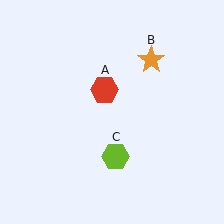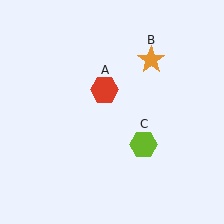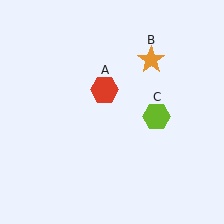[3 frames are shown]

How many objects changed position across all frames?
1 object changed position: lime hexagon (object C).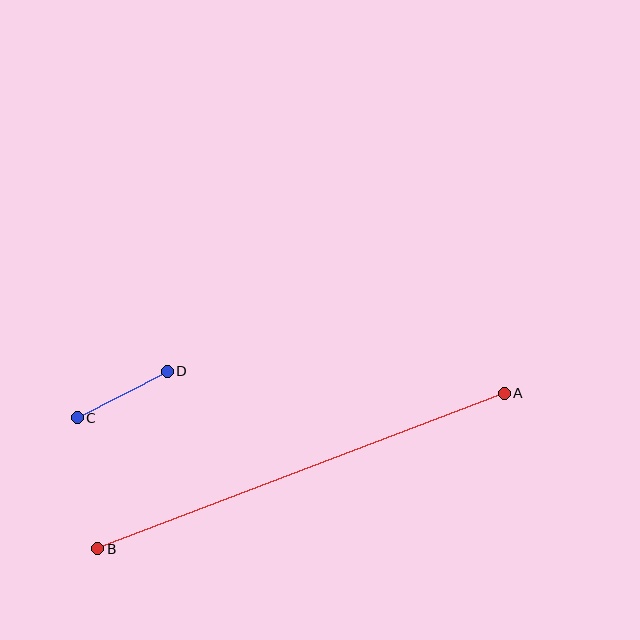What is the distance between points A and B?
The distance is approximately 435 pixels.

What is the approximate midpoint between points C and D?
The midpoint is at approximately (122, 395) pixels.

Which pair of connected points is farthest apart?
Points A and B are farthest apart.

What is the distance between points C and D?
The distance is approximately 102 pixels.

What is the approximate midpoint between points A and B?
The midpoint is at approximately (301, 471) pixels.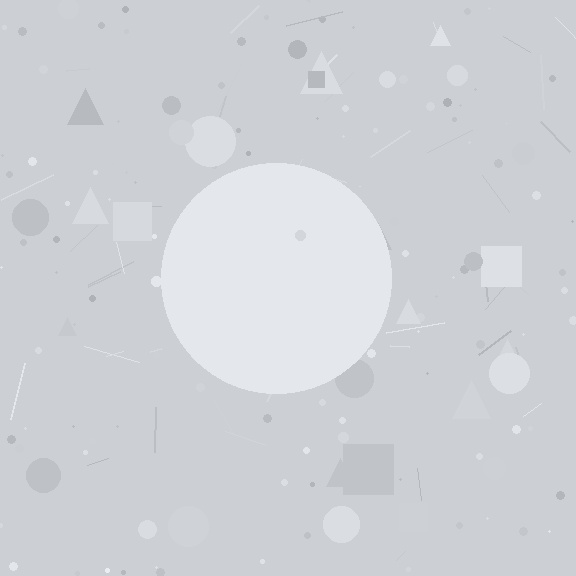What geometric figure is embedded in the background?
A circle is embedded in the background.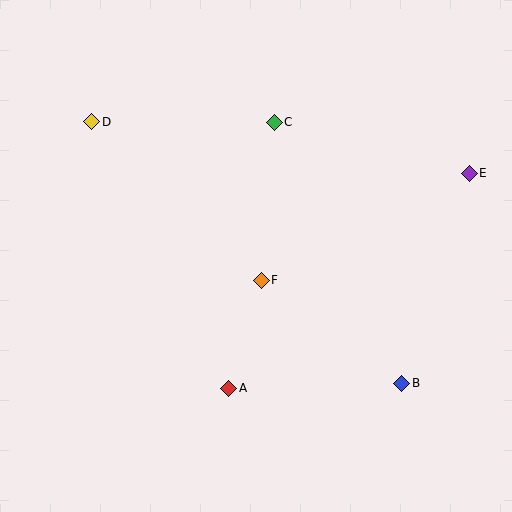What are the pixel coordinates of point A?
Point A is at (229, 388).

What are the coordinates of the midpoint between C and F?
The midpoint between C and F is at (268, 201).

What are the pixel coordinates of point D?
Point D is at (92, 122).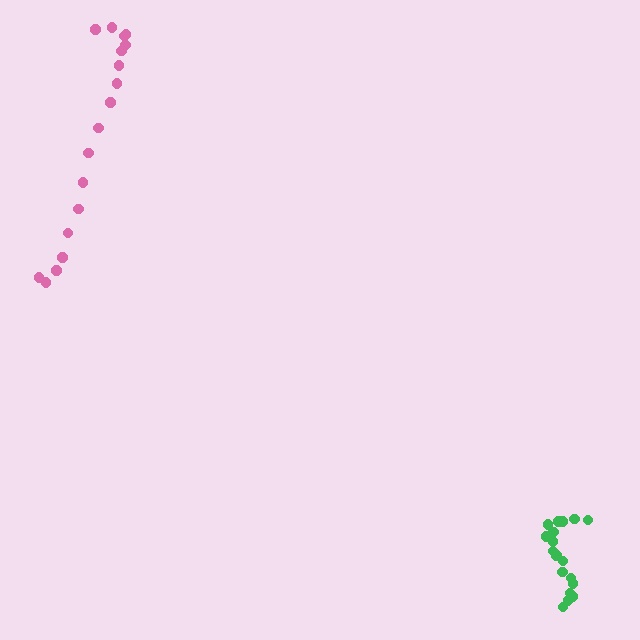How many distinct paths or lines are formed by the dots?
There are 2 distinct paths.